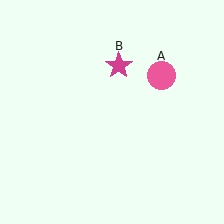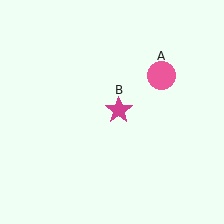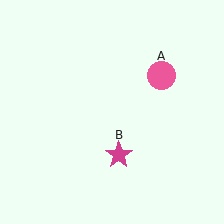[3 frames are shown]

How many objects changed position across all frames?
1 object changed position: magenta star (object B).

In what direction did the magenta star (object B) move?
The magenta star (object B) moved down.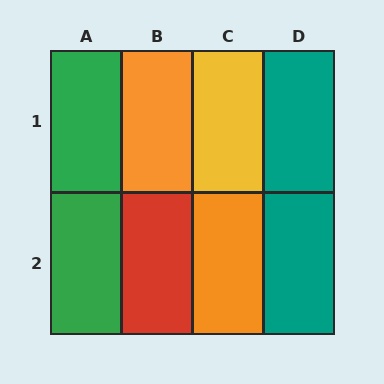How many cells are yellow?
1 cell is yellow.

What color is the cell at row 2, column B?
Red.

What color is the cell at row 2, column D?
Teal.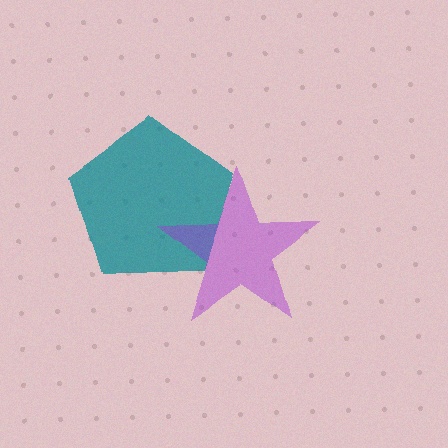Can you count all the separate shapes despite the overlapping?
Yes, there are 2 separate shapes.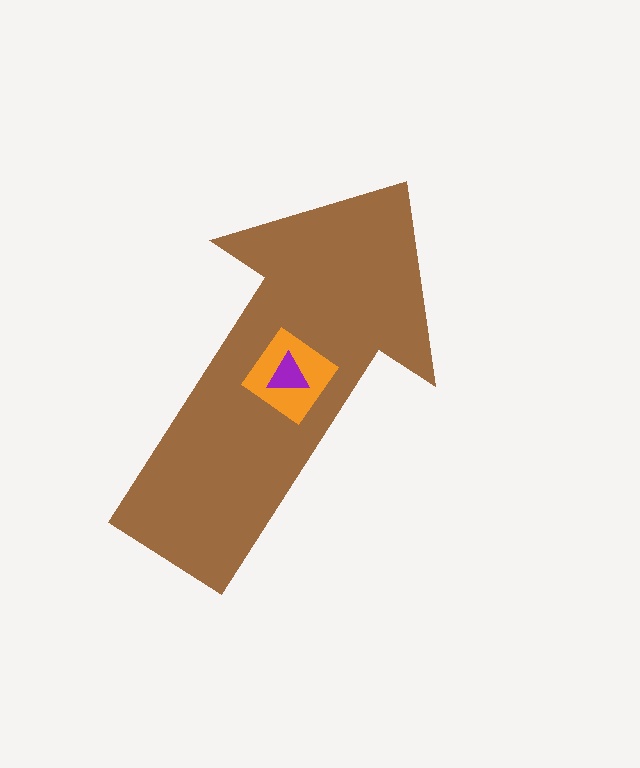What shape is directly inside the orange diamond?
The purple triangle.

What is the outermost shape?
The brown arrow.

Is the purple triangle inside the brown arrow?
Yes.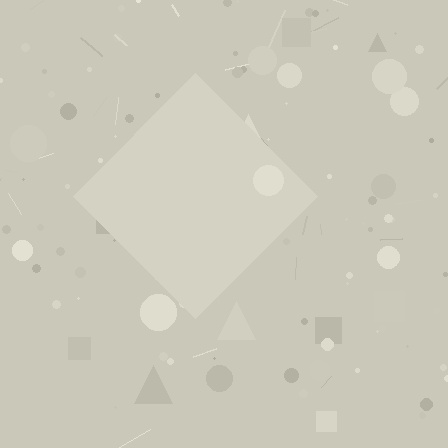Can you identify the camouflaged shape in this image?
The camouflaged shape is a diamond.